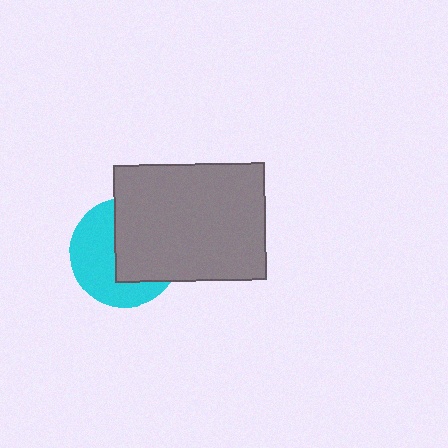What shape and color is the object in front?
The object in front is a gray rectangle.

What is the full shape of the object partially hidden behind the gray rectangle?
The partially hidden object is a cyan circle.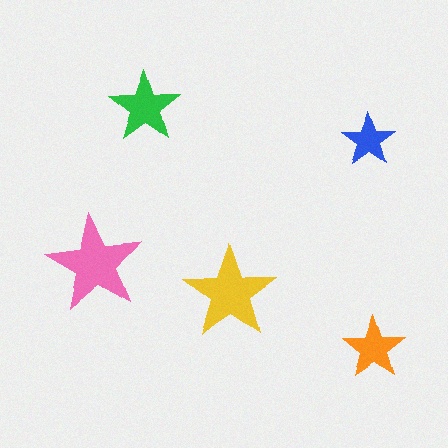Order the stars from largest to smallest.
the pink one, the yellow one, the green one, the orange one, the blue one.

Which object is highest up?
The green star is topmost.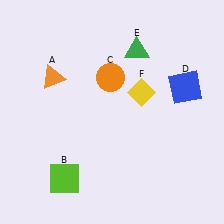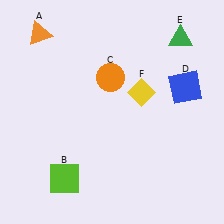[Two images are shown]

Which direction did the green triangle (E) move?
The green triangle (E) moved right.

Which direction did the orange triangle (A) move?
The orange triangle (A) moved up.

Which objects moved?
The objects that moved are: the orange triangle (A), the green triangle (E).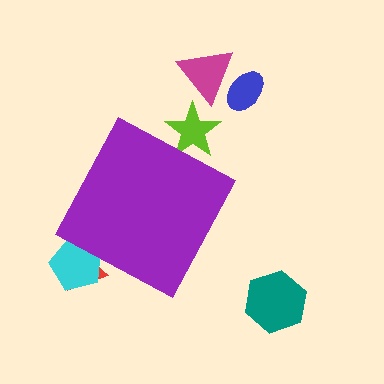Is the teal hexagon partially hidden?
No, the teal hexagon is fully visible.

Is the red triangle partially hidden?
Yes, the red triangle is partially hidden behind the purple diamond.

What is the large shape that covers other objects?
A purple diamond.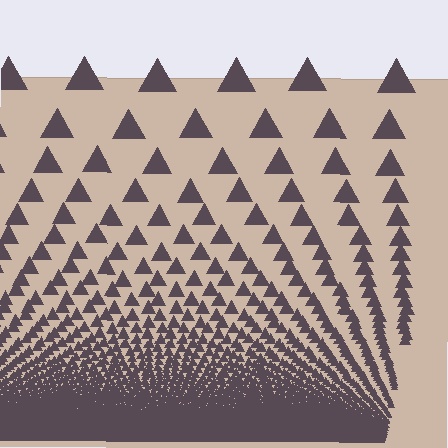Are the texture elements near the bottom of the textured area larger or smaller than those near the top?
Smaller. The gradient is inverted — elements near the bottom are smaller and denser.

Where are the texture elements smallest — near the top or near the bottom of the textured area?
Near the bottom.